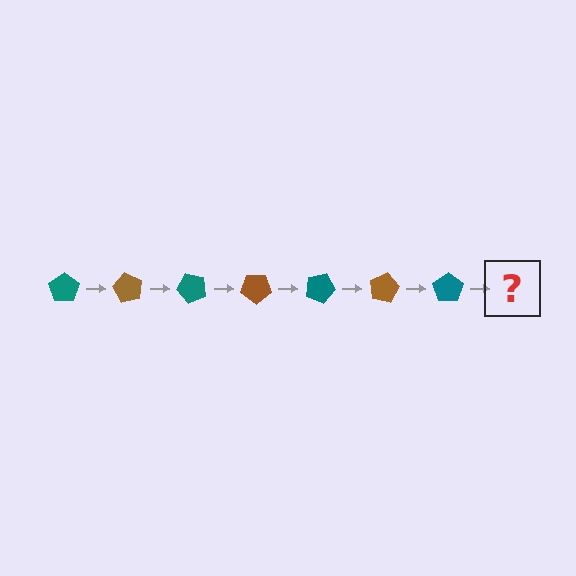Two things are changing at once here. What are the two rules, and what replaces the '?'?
The two rules are that it rotates 60 degrees each step and the color cycles through teal and brown. The '?' should be a brown pentagon, rotated 420 degrees from the start.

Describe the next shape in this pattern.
It should be a brown pentagon, rotated 420 degrees from the start.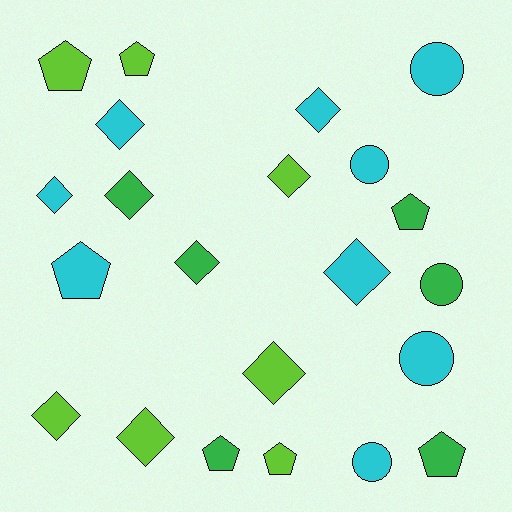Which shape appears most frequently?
Diamond, with 10 objects.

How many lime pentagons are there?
There are 3 lime pentagons.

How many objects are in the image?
There are 22 objects.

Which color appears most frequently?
Cyan, with 9 objects.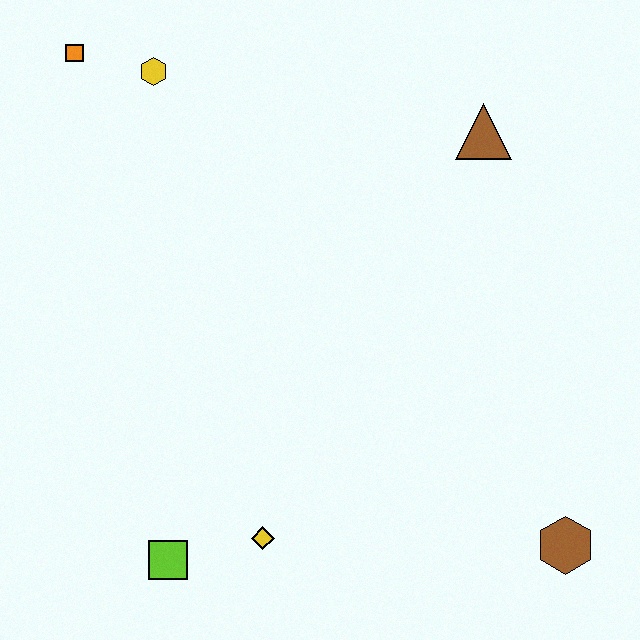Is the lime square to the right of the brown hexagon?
No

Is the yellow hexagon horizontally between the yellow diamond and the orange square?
Yes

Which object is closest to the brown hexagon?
The yellow diamond is closest to the brown hexagon.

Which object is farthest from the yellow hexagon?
The brown hexagon is farthest from the yellow hexagon.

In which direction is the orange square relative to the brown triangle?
The orange square is to the left of the brown triangle.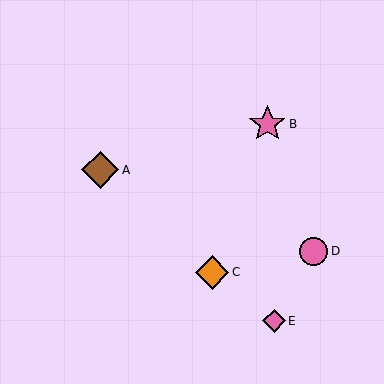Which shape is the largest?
The pink star (labeled B) is the largest.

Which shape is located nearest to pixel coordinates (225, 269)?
The orange diamond (labeled C) at (212, 272) is nearest to that location.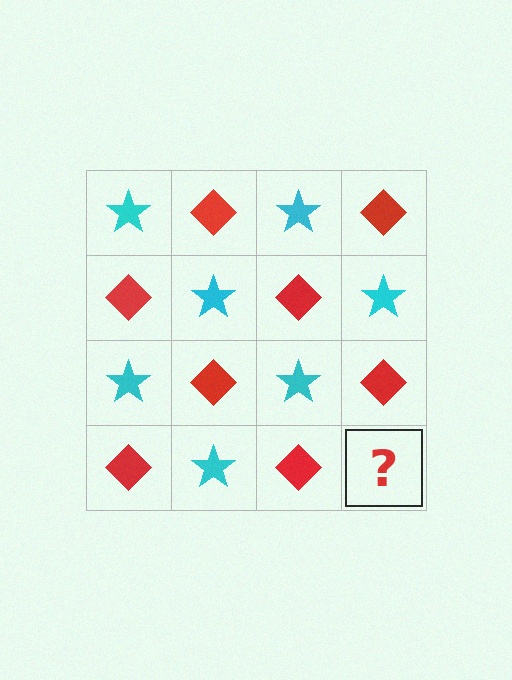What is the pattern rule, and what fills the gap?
The rule is that it alternates cyan star and red diamond in a checkerboard pattern. The gap should be filled with a cyan star.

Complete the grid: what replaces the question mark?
The question mark should be replaced with a cyan star.